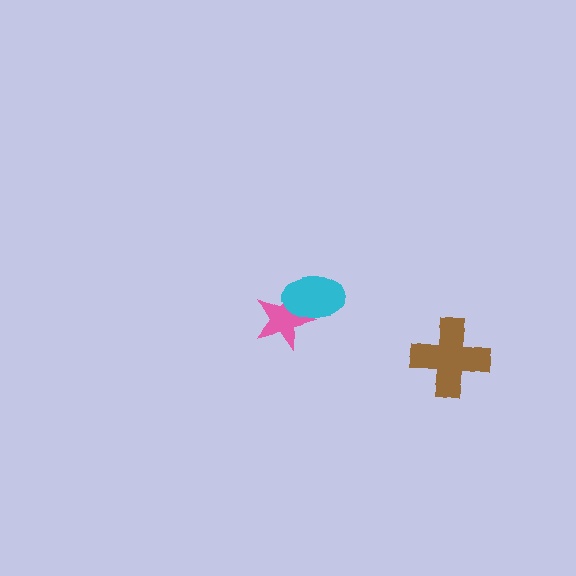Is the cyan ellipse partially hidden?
No, no other shape covers it.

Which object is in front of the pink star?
The cyan ellipse is in front of the pink star.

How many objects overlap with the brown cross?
0 objects overlap with the brown cross.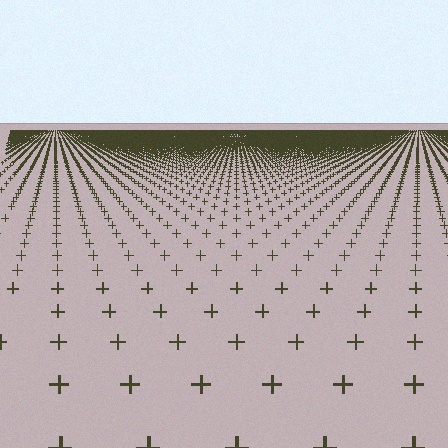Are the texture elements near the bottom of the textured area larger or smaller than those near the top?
Larger. Near the bottom, elements are closer to the viewer and appear at a bigger on-screen size.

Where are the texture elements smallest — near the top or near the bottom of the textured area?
Near the top.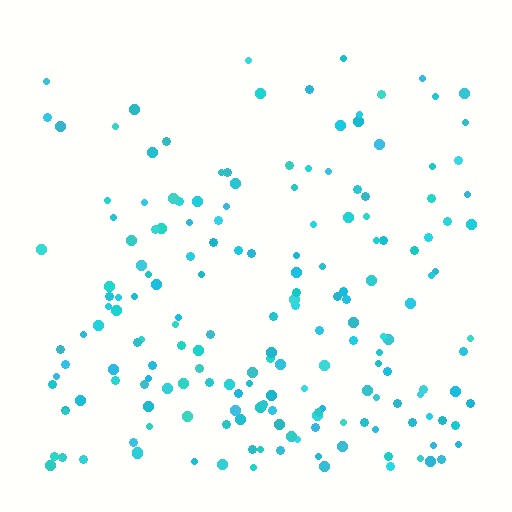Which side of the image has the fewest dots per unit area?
The top.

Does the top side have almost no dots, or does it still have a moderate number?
Still a moderate number, just noticeably fewer than the bottom.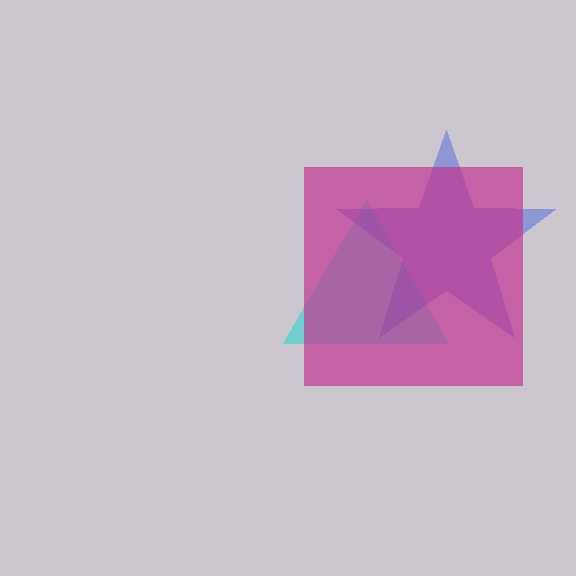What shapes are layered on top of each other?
The layered shapes are: a cyan triangle, a blue star, a magenta square.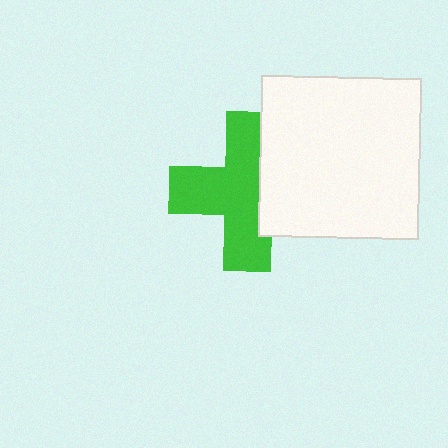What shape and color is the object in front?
The object in front is a white square.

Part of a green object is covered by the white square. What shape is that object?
It is a cross.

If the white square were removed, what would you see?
You would see the complete green cross.